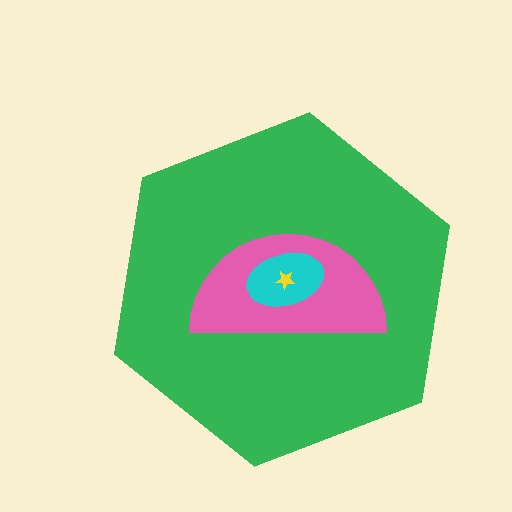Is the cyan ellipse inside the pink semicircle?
Yes.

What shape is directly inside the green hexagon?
The pink semicircle.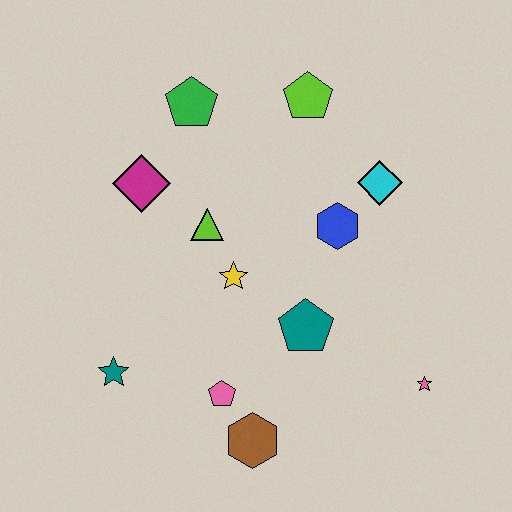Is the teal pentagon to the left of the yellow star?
No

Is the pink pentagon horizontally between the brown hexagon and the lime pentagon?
No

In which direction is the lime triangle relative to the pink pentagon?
The lime triangle is above the pink pentagon.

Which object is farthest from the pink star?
The green pentagon is farthest from the pink star.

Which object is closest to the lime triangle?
The yellow star is closest to the lime triangle.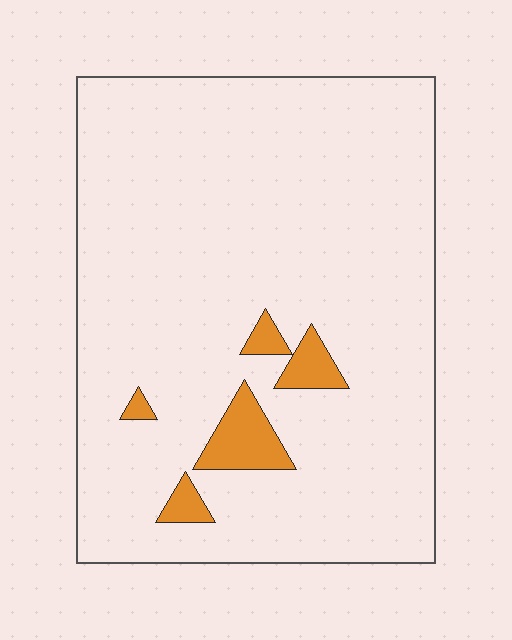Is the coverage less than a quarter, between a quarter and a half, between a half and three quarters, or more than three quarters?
Less than a quarter.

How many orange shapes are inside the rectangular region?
5.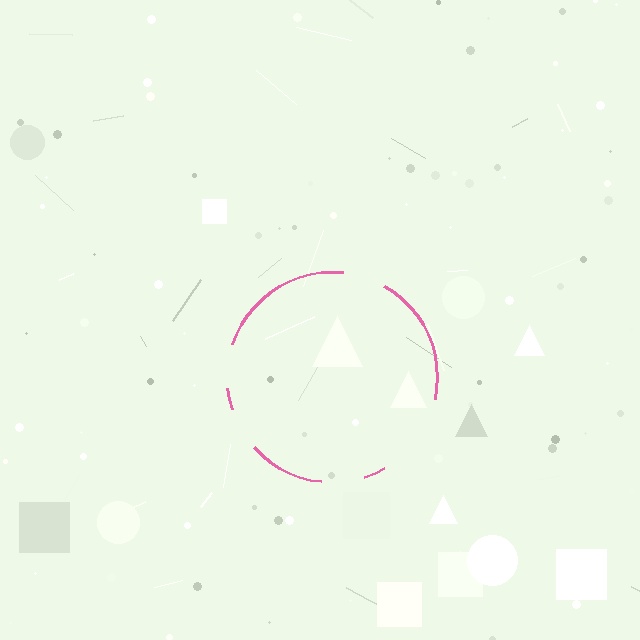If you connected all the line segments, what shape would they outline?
They would outline a circle.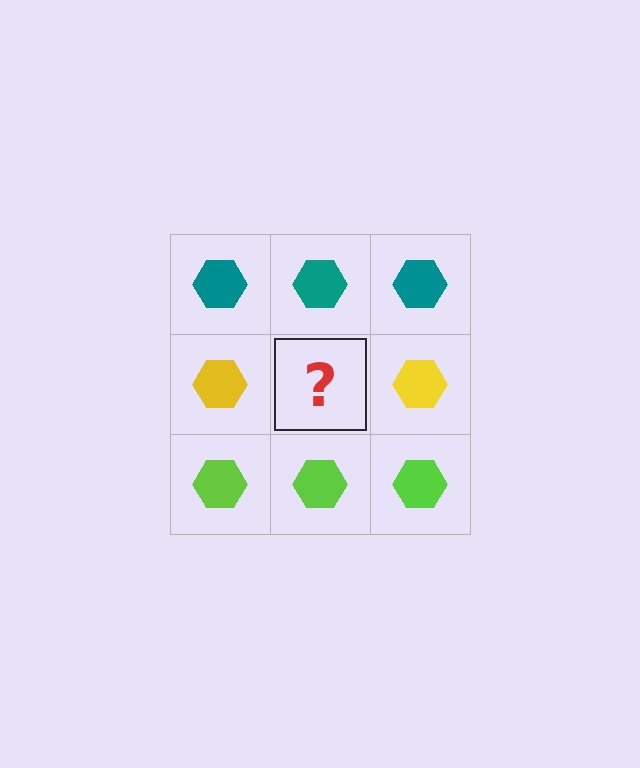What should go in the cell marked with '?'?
The missing cell should contain a yellow hexagon.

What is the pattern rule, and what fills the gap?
The rule is that each row has a consistent color. The gap should be filled with a yellow hexagon.